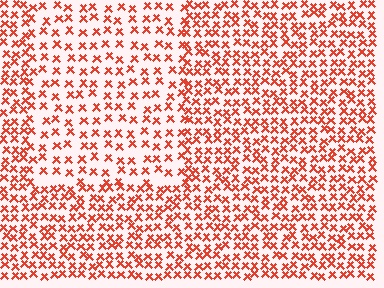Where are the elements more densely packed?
The elements are more densely packed outside the rectangle boundary.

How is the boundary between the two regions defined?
The boundary is defined by a change in element density (approximately 1.7x ratio). All elements are the same color, size, and shape.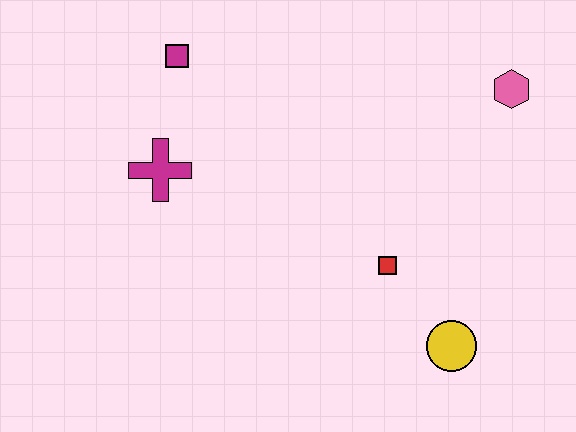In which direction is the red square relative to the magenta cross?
The red square is to the right of the magenta cross.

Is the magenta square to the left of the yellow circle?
Yes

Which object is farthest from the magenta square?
The yellow circle is farthest from the magenta square.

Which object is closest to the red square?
The yellow circle is closest to the red square.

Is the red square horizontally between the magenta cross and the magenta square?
No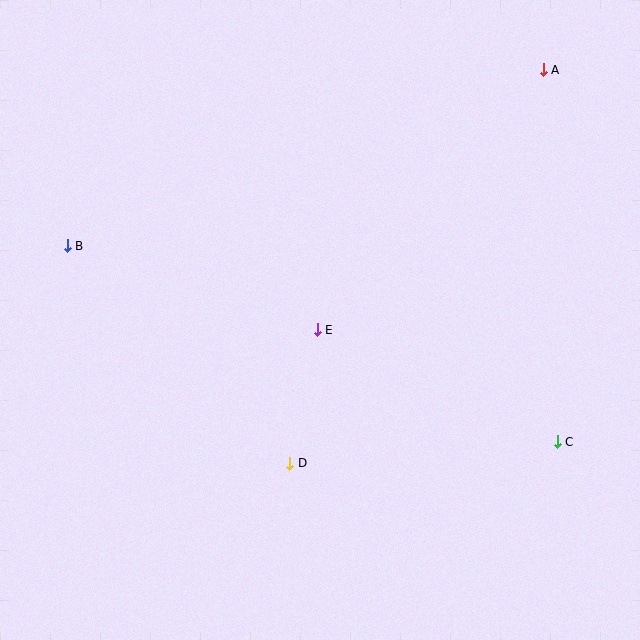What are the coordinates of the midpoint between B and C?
The midpoint between B and C is at (312, 344).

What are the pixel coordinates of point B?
Point B is at (67, 246).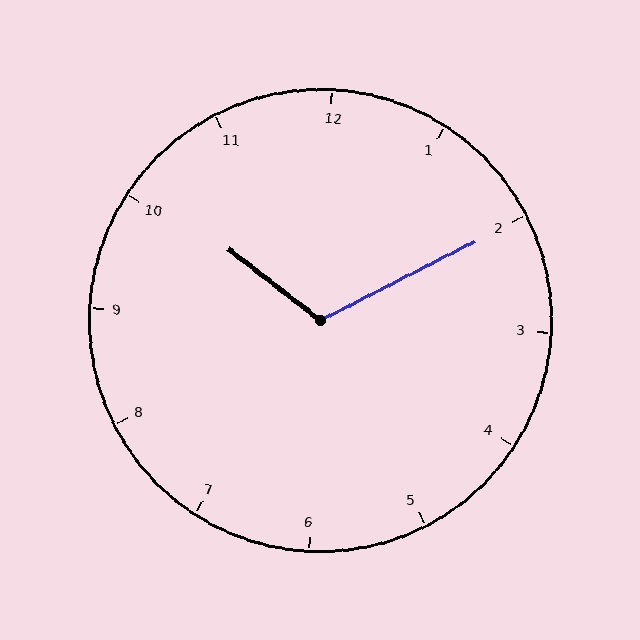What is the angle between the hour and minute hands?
Approximately 115 degrees.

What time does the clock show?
10:10.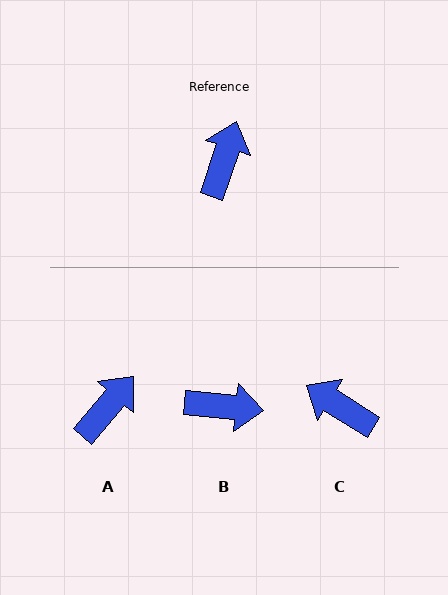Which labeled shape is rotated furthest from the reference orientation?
B, about 77 degrees away.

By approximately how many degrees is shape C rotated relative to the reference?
Approximately 76 degrees counter-clockwise.